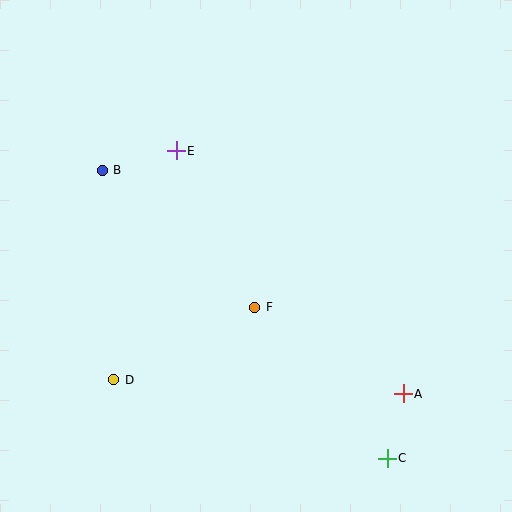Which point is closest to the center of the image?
Point F at (255, 307) is closest to the center.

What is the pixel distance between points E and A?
The distance between E and A is 332 pixels.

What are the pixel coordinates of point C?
Point C is at (387, 458).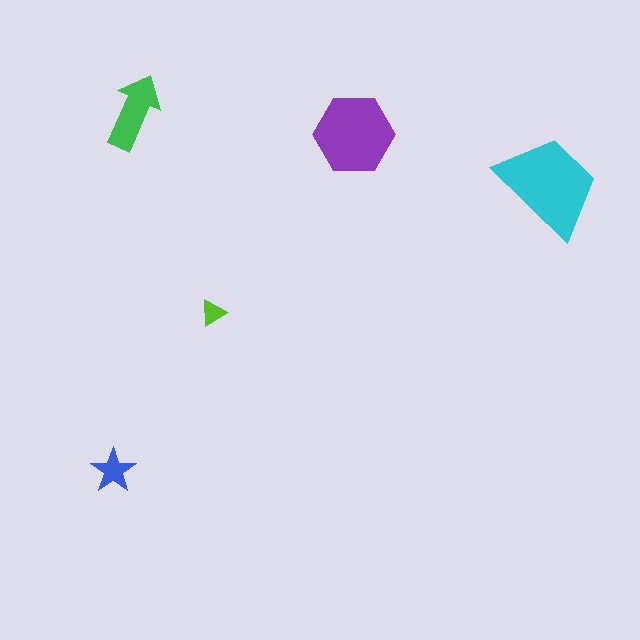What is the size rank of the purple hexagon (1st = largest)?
2nd.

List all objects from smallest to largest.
The lime triangle, the blue star, the green arrow, the purple hexagon, the cyan trapezoid.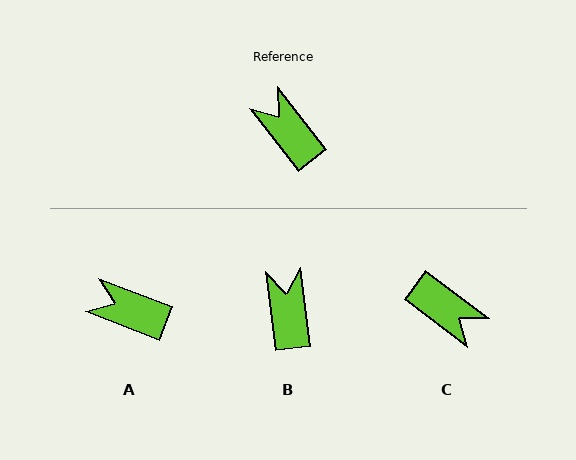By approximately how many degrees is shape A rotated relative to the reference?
Approximately 31 degrees counter-clockwise.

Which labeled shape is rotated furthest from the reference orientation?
C, about 165 degrees away.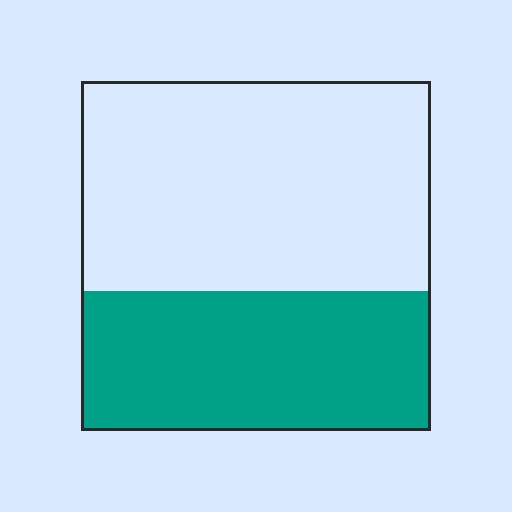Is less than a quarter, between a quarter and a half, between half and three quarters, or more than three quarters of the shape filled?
Between a quarter and a half.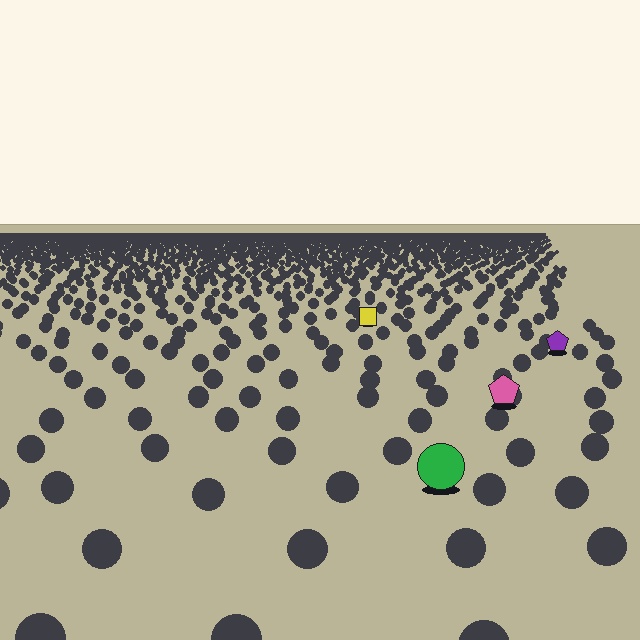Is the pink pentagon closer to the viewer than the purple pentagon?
Yes. The pink pentagon is closer — you can tell from the texture gradient: the ground texture is coarser near it.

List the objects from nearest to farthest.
From nearest to farthest: the green circle, the pink pentagon, the purple pentagon, the yellow square.